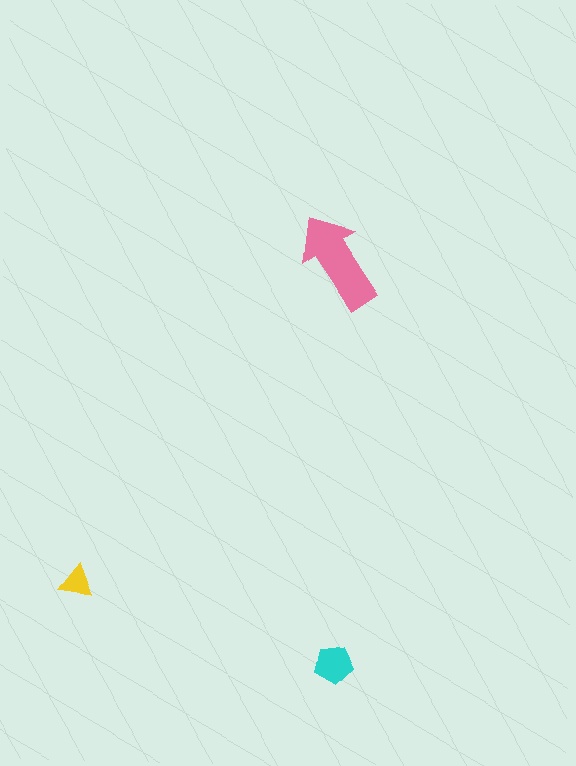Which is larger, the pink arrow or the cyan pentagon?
The pink arrow.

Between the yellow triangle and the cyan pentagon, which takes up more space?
The cyan pentagon.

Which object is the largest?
The pink arrow.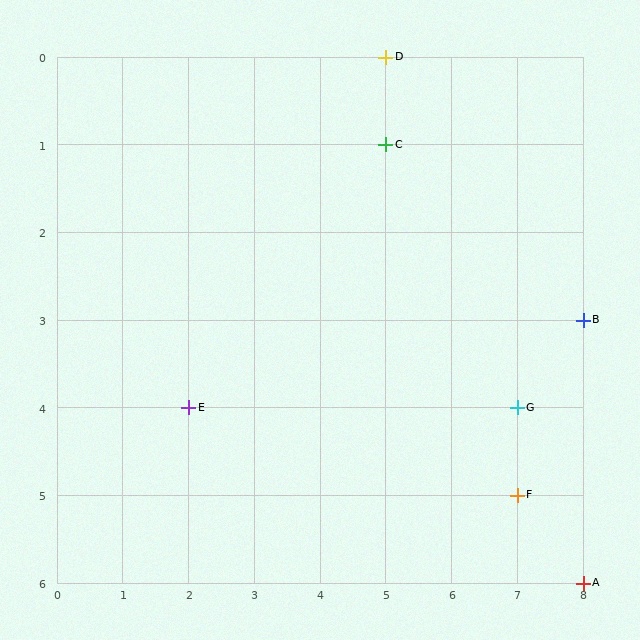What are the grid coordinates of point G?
Point G is at grid coordinates (7, 4).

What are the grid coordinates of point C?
Point C is at grid coordinates (5, 1).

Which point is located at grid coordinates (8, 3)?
Point B is at (8, 3).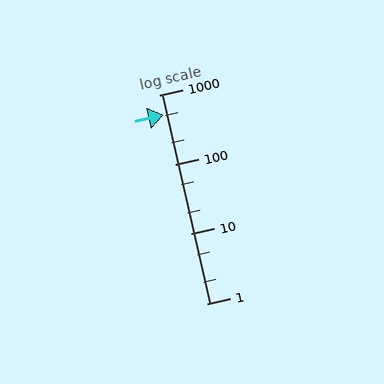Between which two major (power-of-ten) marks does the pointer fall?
The pointer is between 100 and 1000.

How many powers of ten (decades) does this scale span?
The scale spans 3 decades, from 1 to 1000.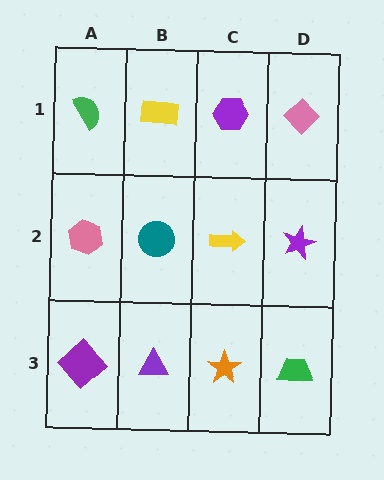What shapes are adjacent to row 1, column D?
A purple star (row 2, column D), a purple hexagon (row 1, column C).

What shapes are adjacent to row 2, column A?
A green semicircle (row 1, column A), a purple diamond (row 3, column A), a teal circle (row 2, column B).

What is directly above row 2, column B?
A yellow rectangle.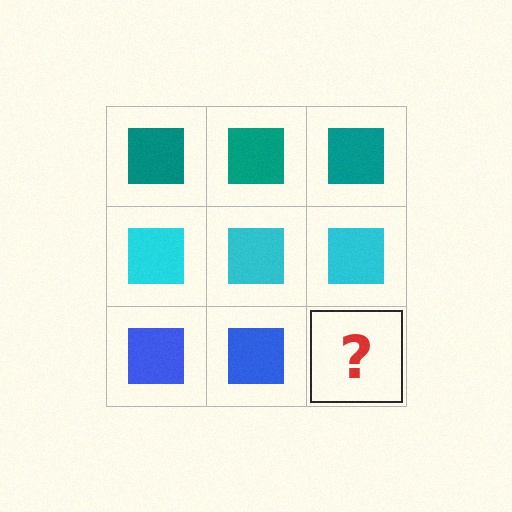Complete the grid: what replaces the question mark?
The question mark should be replaced with a blue square.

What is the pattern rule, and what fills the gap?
The rule is that each row has a consistent color. The gap should be filled with a blue square.